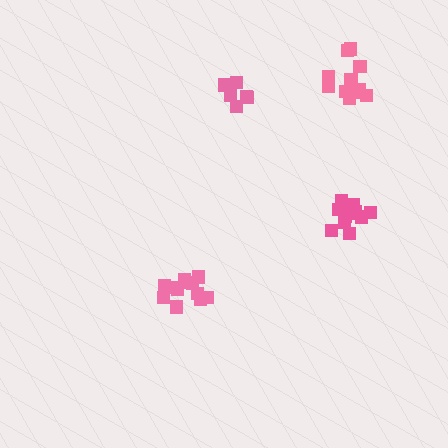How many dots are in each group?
Group 1: 12 dots, Group 2: 12 dots, Group 3: 6 dots, Group 4: 11 dots (41 total).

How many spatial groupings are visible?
There are 4 spatial groupings.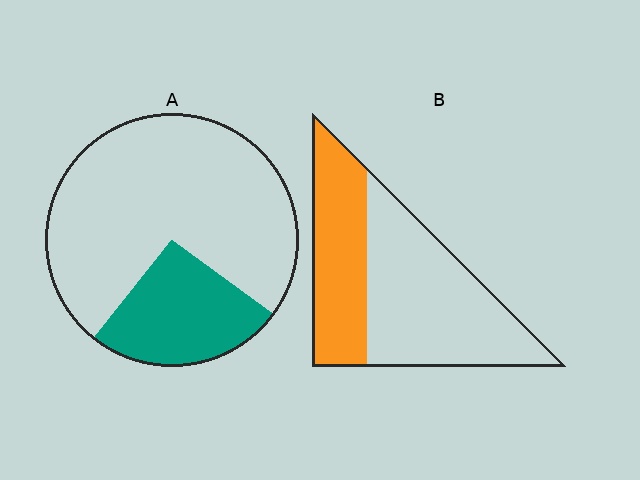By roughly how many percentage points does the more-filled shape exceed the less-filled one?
By roughly 15 percentage points (B over A).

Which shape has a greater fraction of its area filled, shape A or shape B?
Shape B.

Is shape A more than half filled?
No.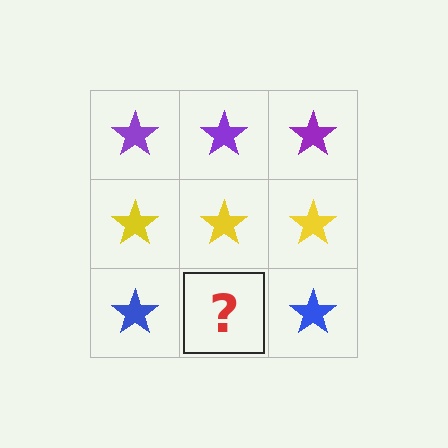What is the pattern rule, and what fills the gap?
The rule is that each row has a consistent color. The gap should be filled with a blue star.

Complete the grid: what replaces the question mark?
The question mark should be replaced with a blue star.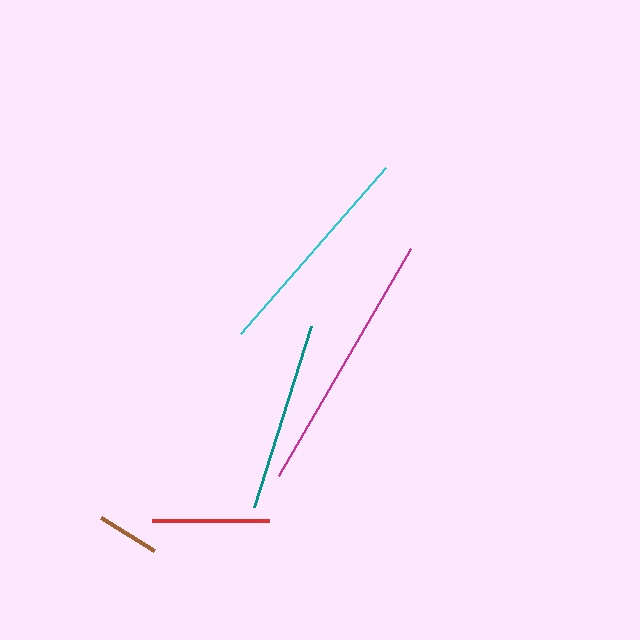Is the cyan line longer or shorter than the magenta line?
The magenta line is longer than the cyan line.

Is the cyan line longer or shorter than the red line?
The cyan line is longer than the red line.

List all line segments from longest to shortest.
From longest to shortest: magenta, cyan, teal, red, brown.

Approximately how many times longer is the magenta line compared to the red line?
The magenta line is approximately 2.2 times the length of the red line.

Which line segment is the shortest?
The brown line is the shortest at approximately 63 pixels.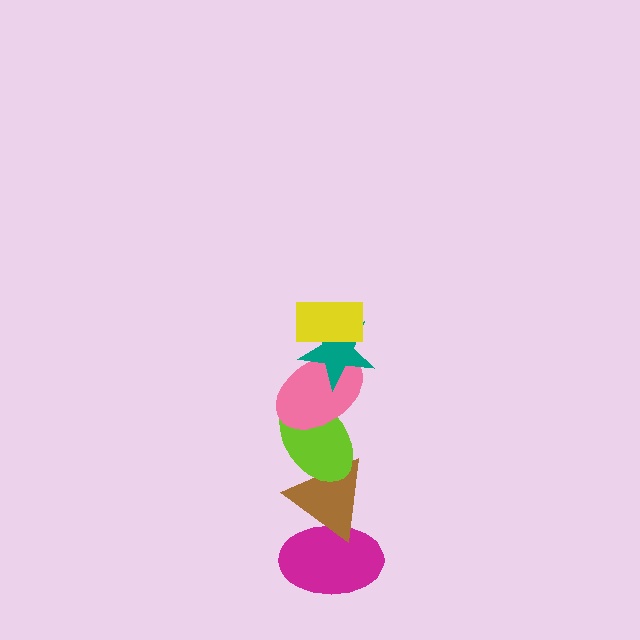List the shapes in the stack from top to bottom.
From top to bottom: the yellow rectangle, the teal star, the pink ellipse, the lime ellipse, the brown triangle, the magenta ellipse.